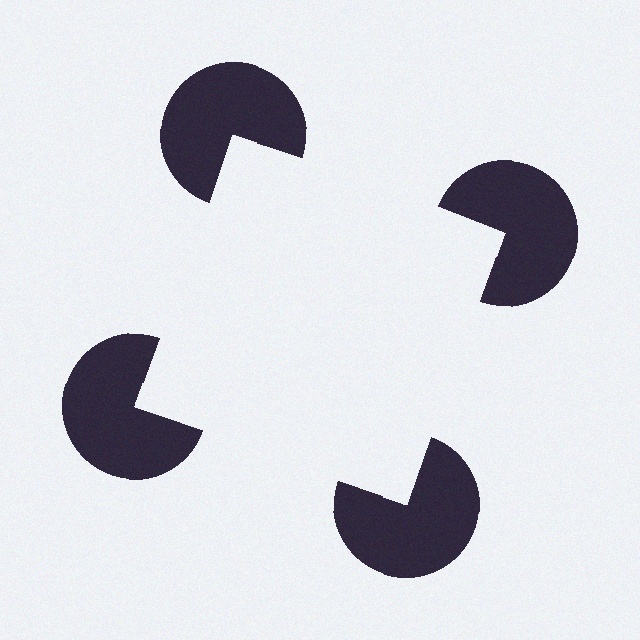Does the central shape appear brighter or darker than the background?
It typically appears slightly brighter than the background, even though no actual brightness change is drawn.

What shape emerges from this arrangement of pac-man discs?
An illusory square — its edges are inferred from the aligned wedge cuts in the pac-man discs, not physically drawn.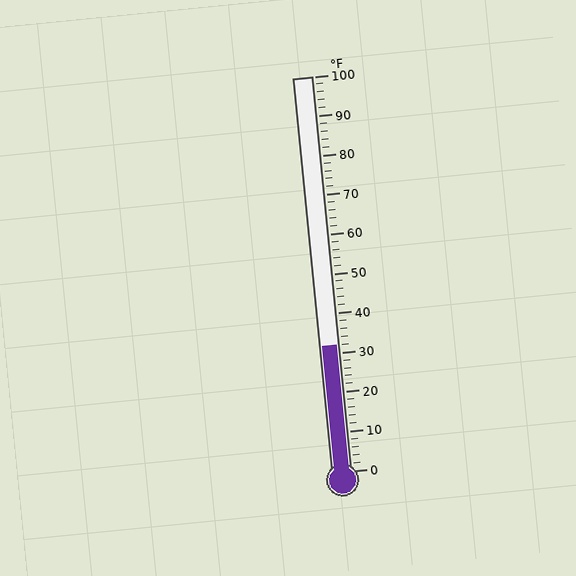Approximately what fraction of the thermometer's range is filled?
The thermometer is filled to approximately 30% of its range.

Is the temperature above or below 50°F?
The temperature is below 50°F.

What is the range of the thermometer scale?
The thermometer scale ranges from 0°F to 100°F.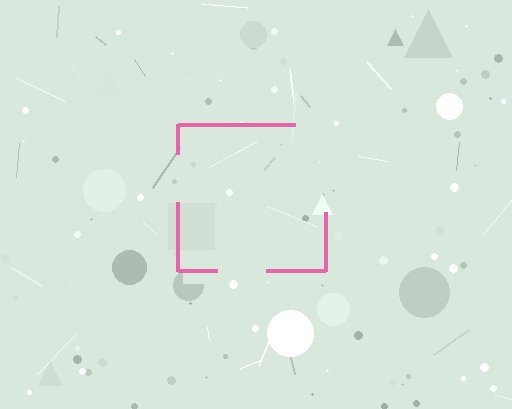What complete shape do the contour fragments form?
The contour fragments form a square.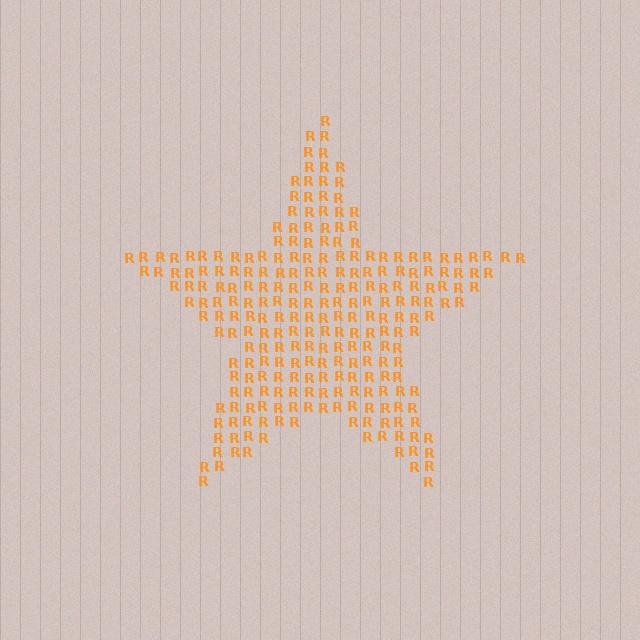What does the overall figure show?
The overall figure shows a star.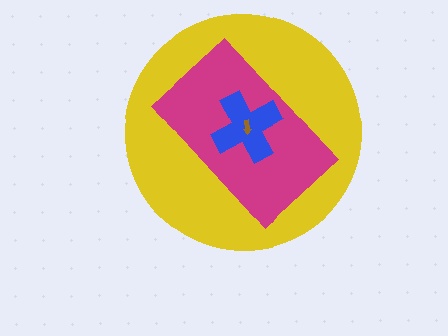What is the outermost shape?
The yellow circle.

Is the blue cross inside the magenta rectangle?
Yes.